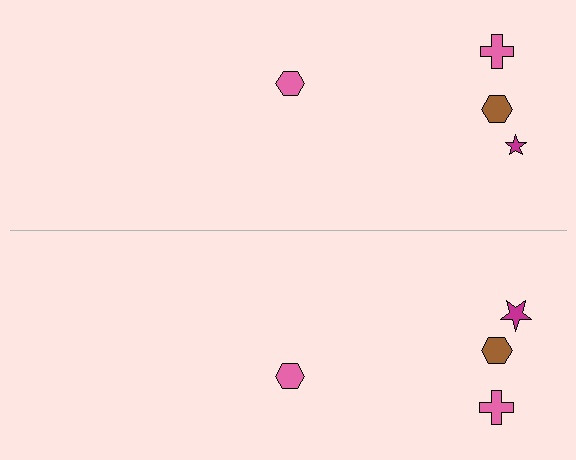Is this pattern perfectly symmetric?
No, the pattern is not perfectly symmetric. The magenta star on the bottom side has a different size than its mirror counterpart.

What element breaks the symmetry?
The magenta star on the bottom side has a different size than its mirror counterpart.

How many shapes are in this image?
There are 8 shapes in this image.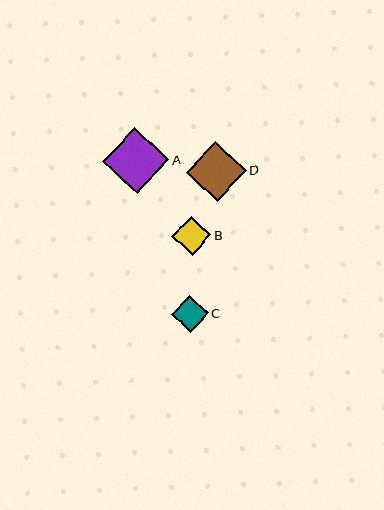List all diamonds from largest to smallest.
From largest to smallest: A, D, B, C.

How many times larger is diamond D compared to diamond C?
Diamond D is approximately 1.6 times the size of diamond C.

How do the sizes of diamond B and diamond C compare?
Diamond B and diamond C are approximately the same size.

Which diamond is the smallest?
Diamond C is the smallest with a size of approximately 37 pixels.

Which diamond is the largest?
Diamond A is the largest with a size of approximately 66 pixels.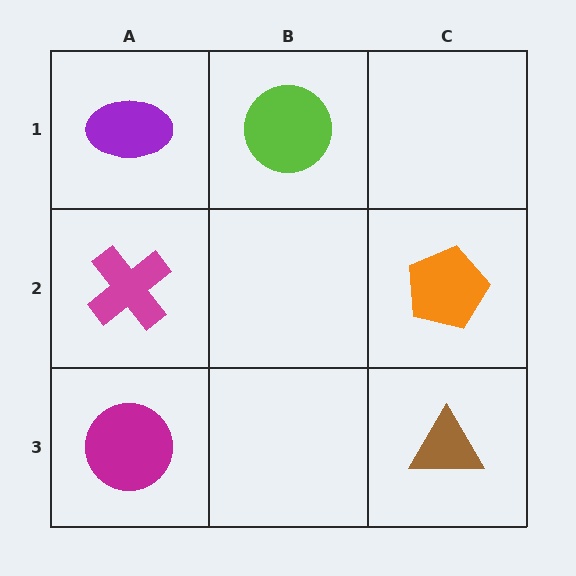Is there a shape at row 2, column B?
No, that cell is empty.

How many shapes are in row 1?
2 shapes.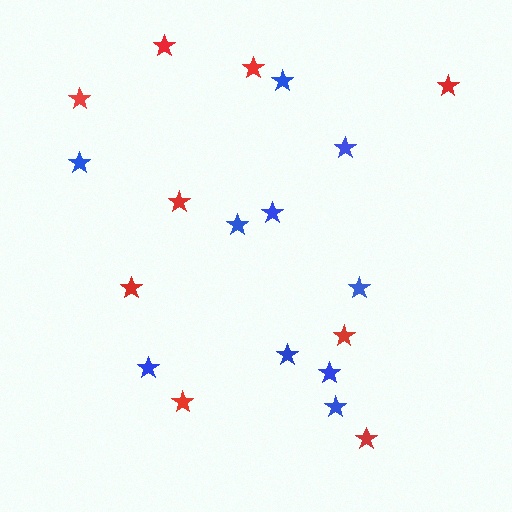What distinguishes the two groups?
There are 2 groups: one group of blue stars (10) and one group of red stars (9).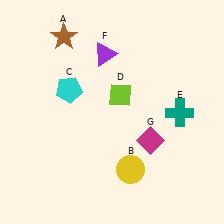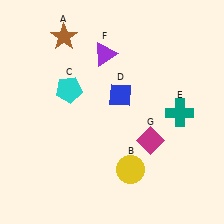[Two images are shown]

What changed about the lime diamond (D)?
In Image 1, D is lime. In Image 2, it changed to blue.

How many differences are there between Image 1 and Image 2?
There is 1 difference between the two images.